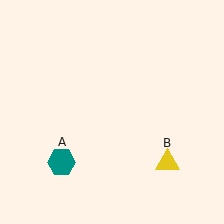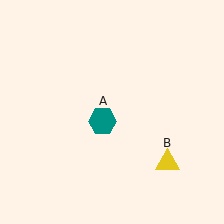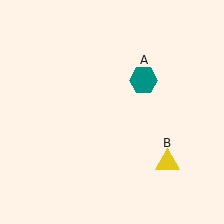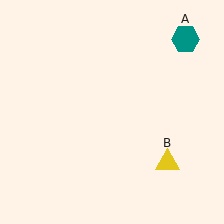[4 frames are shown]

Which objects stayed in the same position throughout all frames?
Yellow triangle (object B) remained stationary.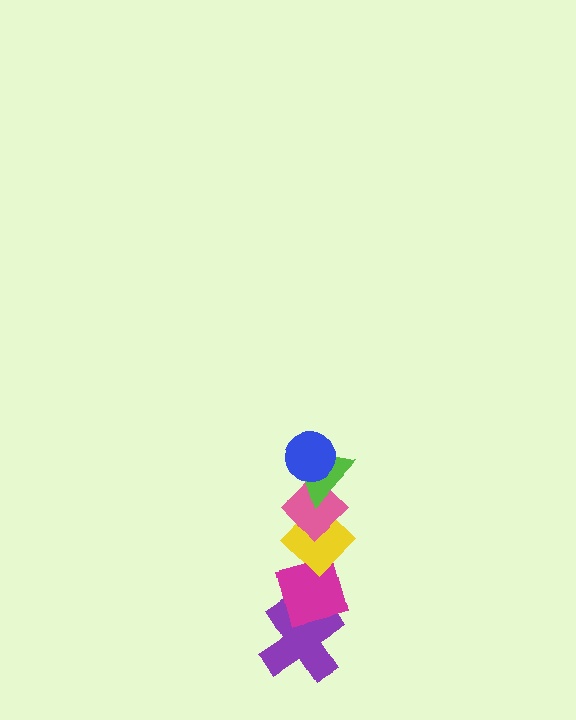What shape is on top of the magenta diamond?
The yellow diamond is on top of the magenta diamond.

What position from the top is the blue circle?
The blue circle is 1st from the top.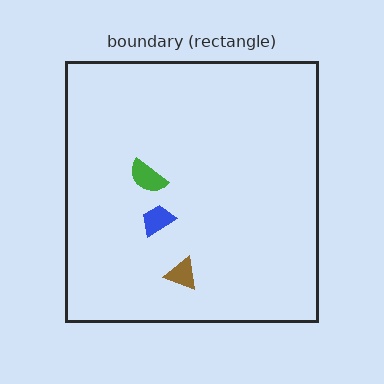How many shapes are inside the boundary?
3 inside, 0 outside.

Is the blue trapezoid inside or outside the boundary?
Inside.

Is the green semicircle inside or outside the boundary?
Inside.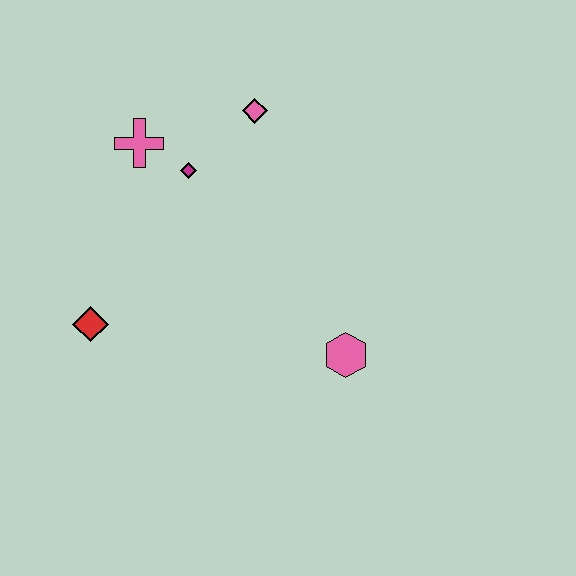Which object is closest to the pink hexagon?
The magenta diamond is closest to the pink hexagon.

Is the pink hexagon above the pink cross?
No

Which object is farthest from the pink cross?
The pink hexagon is farthest from the pink cross.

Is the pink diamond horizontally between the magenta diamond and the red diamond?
No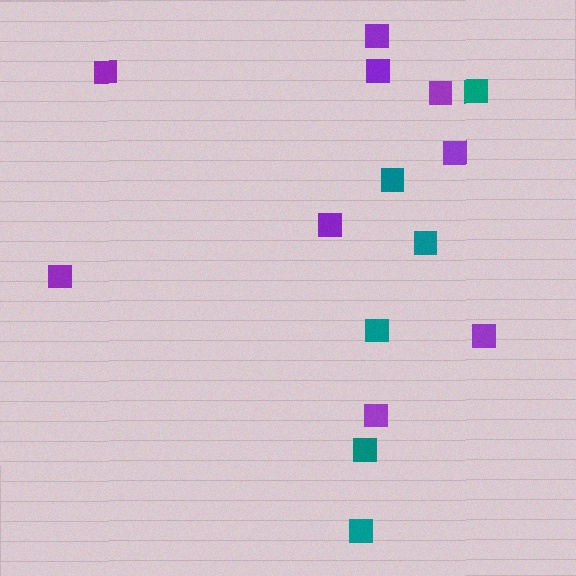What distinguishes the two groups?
There are 2 groups: one group of purple squares (9) and one group of teal squares (6).